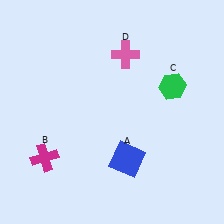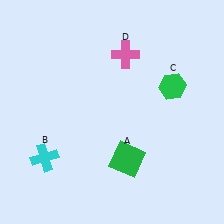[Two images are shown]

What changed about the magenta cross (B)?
In Image 1, B is magenta. In Image 2, it changed to cyan.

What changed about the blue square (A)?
In Image 1, A is blue. In Image 2, it changed to green.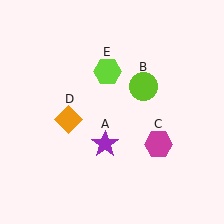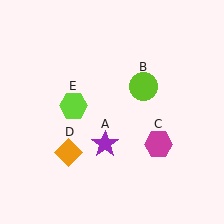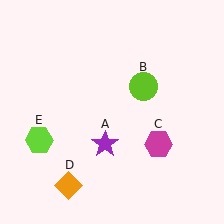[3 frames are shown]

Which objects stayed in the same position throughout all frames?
Purple star (object A) and lime circle (object B) and magenta hexagon (object C) remained stationary.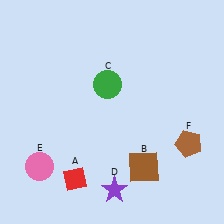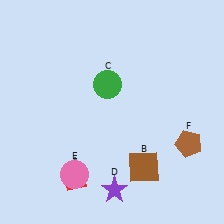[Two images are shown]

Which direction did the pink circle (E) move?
The pink circle (E) moved right.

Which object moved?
The pink circle (E) moved right.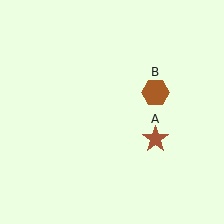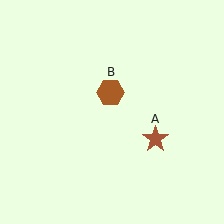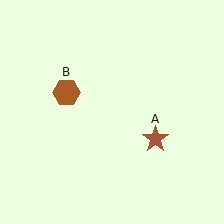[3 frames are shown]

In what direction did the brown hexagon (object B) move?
The brown hexagon (object B) moved left.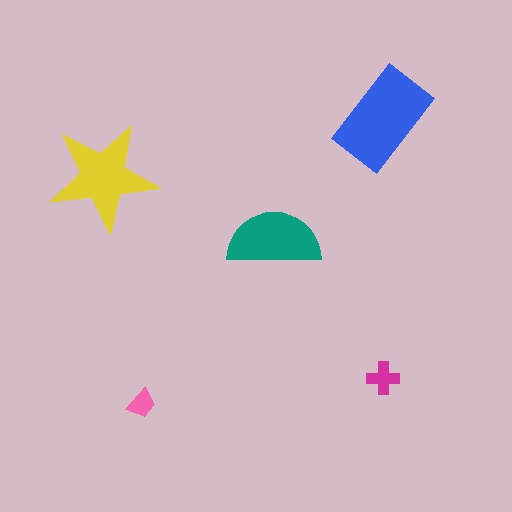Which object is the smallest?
The pink trapezoid.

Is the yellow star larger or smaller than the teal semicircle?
Larger.